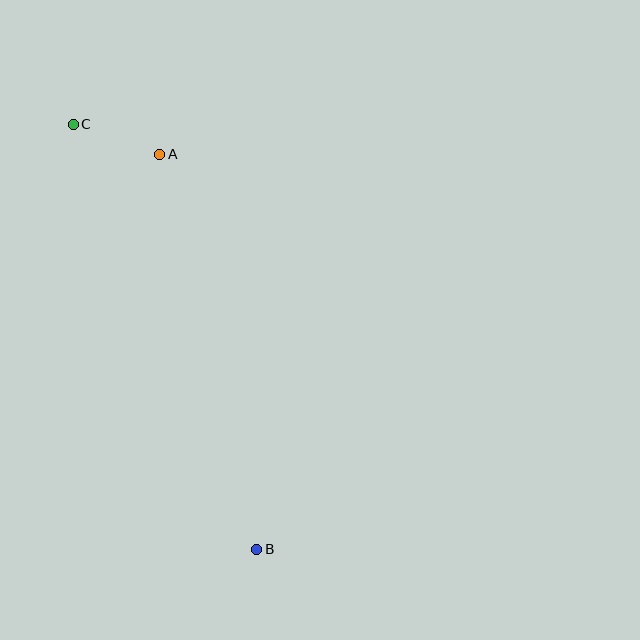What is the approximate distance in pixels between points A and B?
The distance between A and B is approximately 406 pixels.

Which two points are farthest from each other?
Points B and C are farthest from each other.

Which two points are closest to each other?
Points A and C are closest to each other.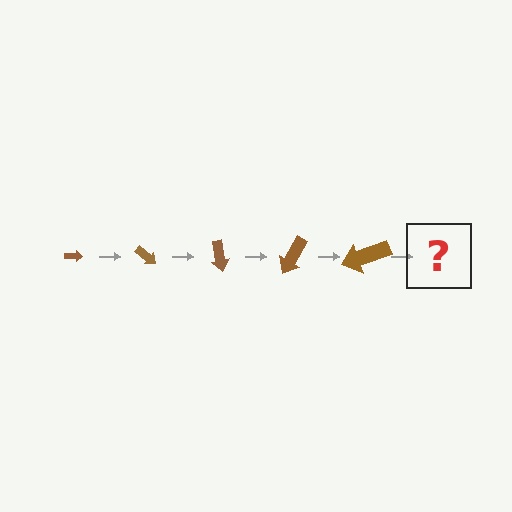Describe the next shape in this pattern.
It should be an arrow, larger than the previous one and rotated 200 degrees from the start.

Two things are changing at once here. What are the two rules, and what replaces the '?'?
The two rules are that the arrow grows larger each step and it rotates 40 degrees each step. The '?' should be an arrow, larger than the previous one and rotated 200 degrees from the start.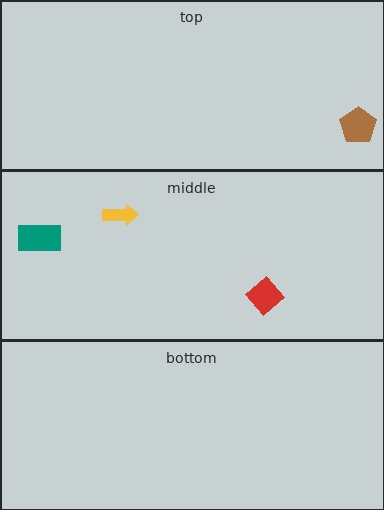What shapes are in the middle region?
The red diamond, the yellow arrow, the teal rectangle.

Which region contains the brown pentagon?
The top region.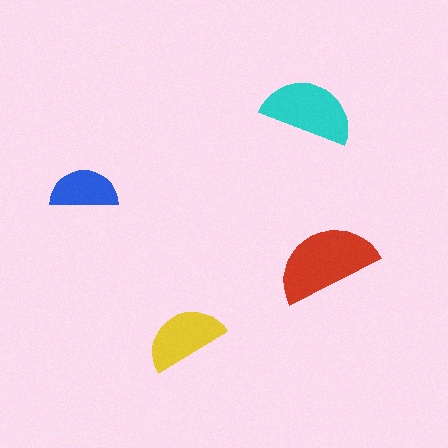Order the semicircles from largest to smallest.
the red one, the cyan one, the yellow one, the blue one.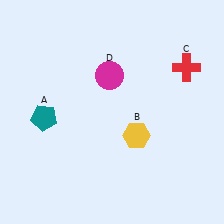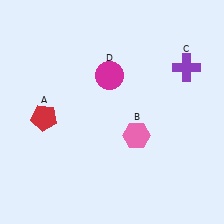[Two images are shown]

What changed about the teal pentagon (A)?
In Image 1, A is teal. In Image 2, it changed to red.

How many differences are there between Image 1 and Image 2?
There are 3 differences between the two images.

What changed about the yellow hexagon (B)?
In Image 1, B is yellow. In Image 2, it changed to pink.